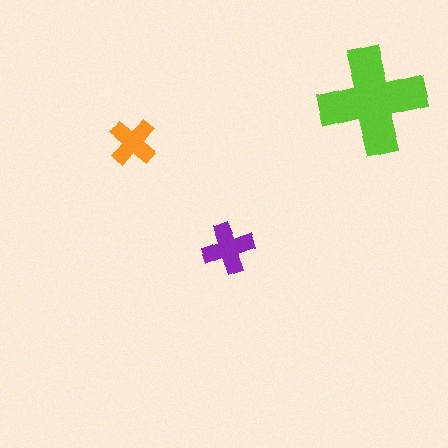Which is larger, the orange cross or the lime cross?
The lime one.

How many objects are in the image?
There are 3 objects in the image.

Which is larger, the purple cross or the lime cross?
The lime one.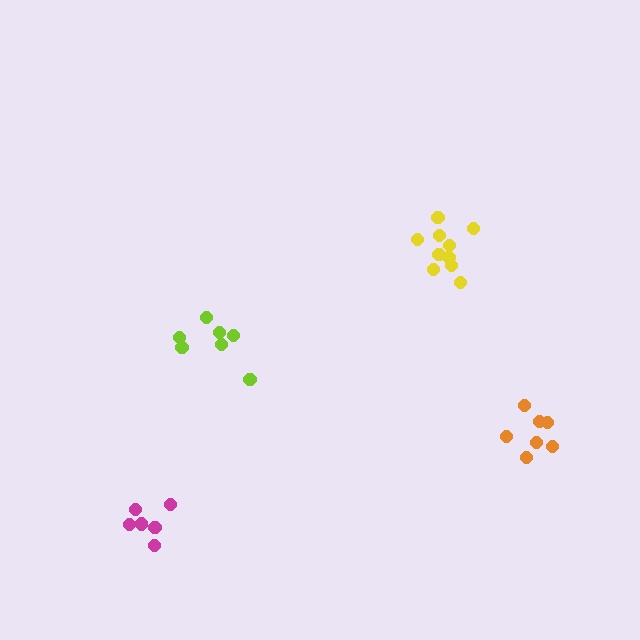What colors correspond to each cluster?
The clusters are colored: lime, yellow, orange, magenta.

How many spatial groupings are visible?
There are 4 spatial groupings.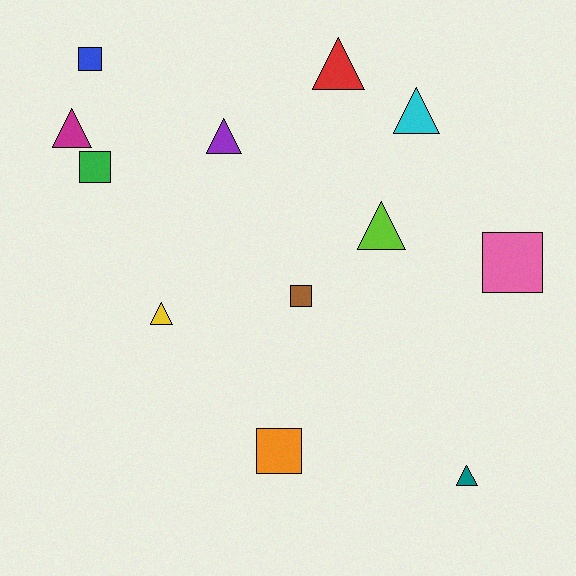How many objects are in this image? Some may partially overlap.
There are 12 objects.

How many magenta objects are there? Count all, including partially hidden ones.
There is 1 magenta object.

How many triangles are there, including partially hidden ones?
There are 7 triangles.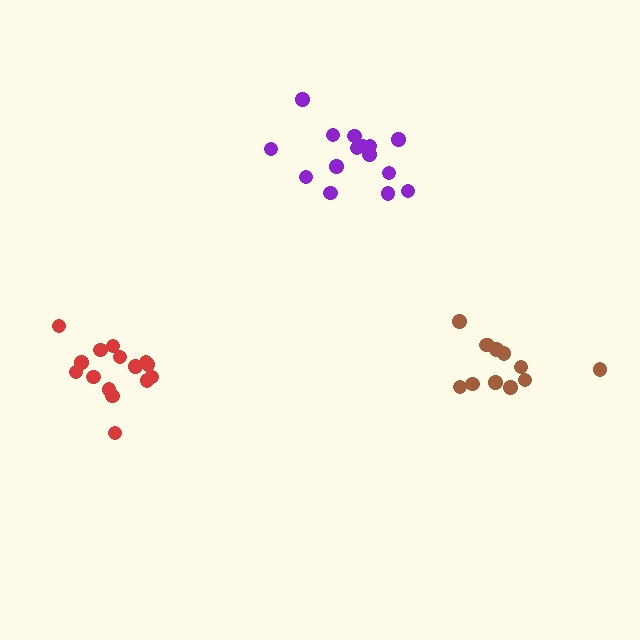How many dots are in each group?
Group 1: 15 dots, Group 2: 12 dots, Group 3: 15 dots (42 total).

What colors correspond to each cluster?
The clusters are colored: red, brown, purple.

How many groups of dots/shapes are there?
There are 3 groups.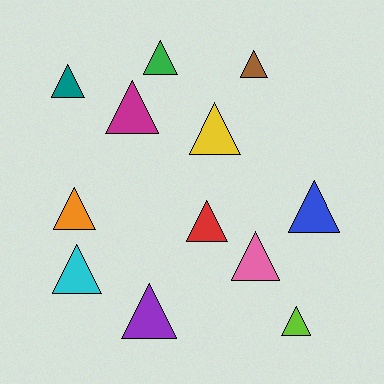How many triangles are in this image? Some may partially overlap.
There are 12 triangles.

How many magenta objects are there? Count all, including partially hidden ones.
There is 1 magenta object.